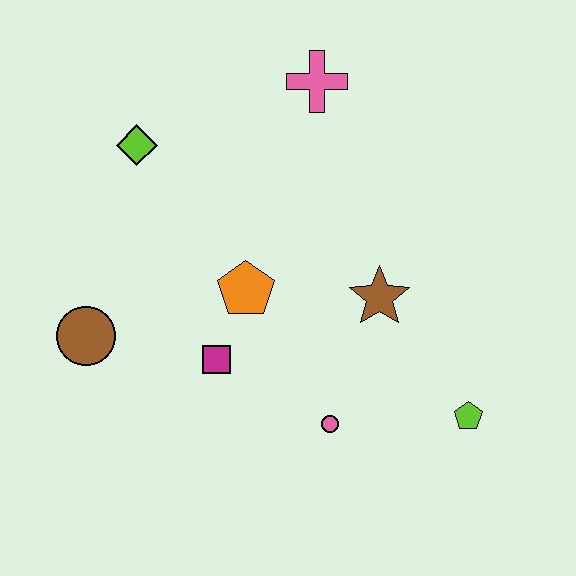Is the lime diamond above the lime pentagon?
Yes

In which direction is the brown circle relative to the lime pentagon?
The brown circle is to the left of the lime pentagon.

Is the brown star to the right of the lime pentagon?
No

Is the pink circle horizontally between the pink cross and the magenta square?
No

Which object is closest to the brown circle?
The magenta square is closest to the brown circle.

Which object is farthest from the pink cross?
The lime pentagon is farthest from the pink cross.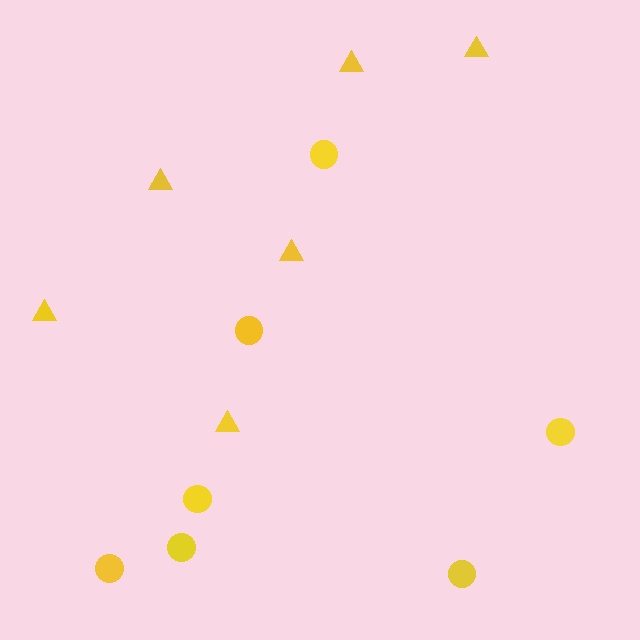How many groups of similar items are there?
There are 2 groups: one group of triangles (6) and one group of circles (7).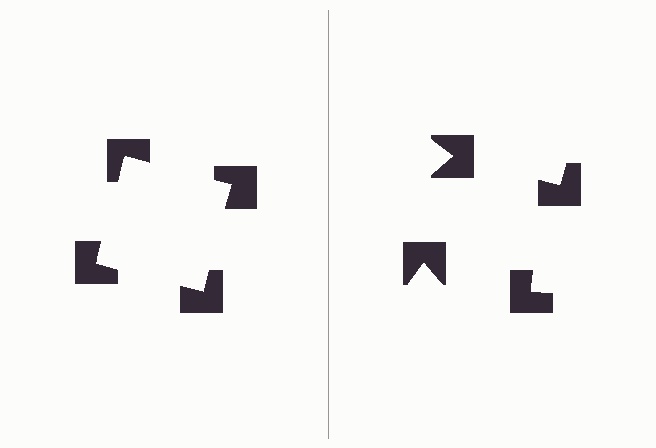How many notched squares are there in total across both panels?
8 — 4 on each side.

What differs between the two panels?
The notched squares are positioned identically on both sides; only the wedge orientations differ. On the left they align to a square; on the right they are misaligned.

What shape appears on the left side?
An illusory square.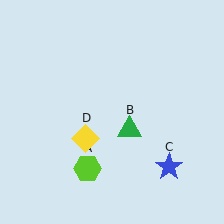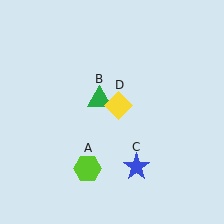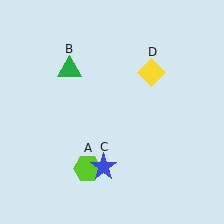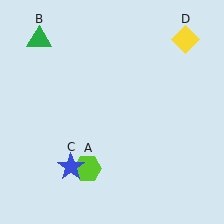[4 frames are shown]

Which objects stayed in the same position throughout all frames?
Lime hexagon (object A) remained stationary.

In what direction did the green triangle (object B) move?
The green triangle (object B) moved up and to the left.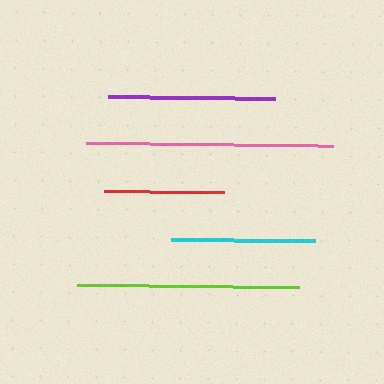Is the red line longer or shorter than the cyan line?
The cyan line is longer than the red line.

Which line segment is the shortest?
The red line is the shortest at approximately 119 pixels.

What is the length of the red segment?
The red segment is approximately 119 pixels long.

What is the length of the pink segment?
The pink segment is approximately 247 pixels long.